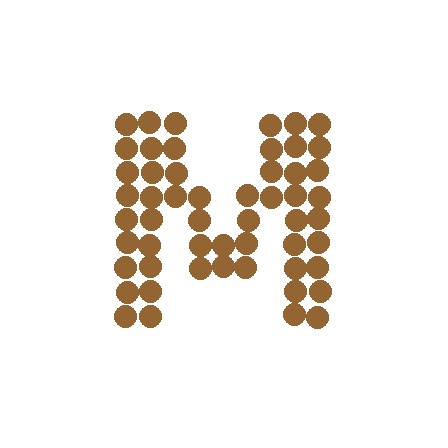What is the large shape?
The large shape is the letter M.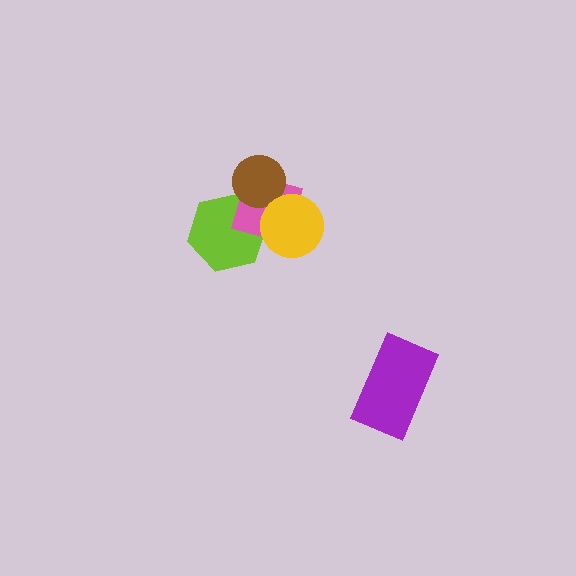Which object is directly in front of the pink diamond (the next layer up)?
The brown circle is directly in front of the pink diamond.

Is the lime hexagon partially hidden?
Yes, it is partially covered by another shape.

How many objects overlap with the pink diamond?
3 objects overlap with the pink diamond.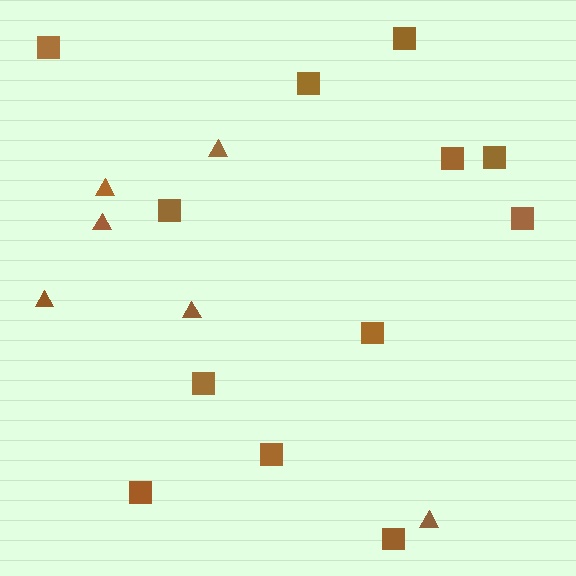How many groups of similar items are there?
There are 2 groups: one group of triangles (6) and one group of squares (12).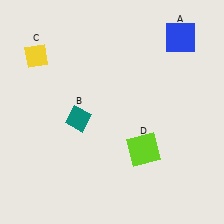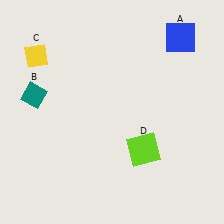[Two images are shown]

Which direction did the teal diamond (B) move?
The teal diamond (B) moved left.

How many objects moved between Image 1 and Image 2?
1 object moved between the two images.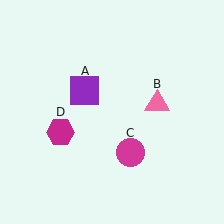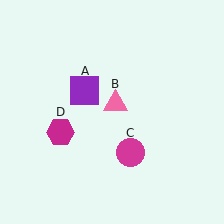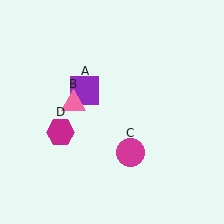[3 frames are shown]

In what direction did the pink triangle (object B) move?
The pink triangle (object B) moved left.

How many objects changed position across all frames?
1 object changed position: pink triangle (object B).